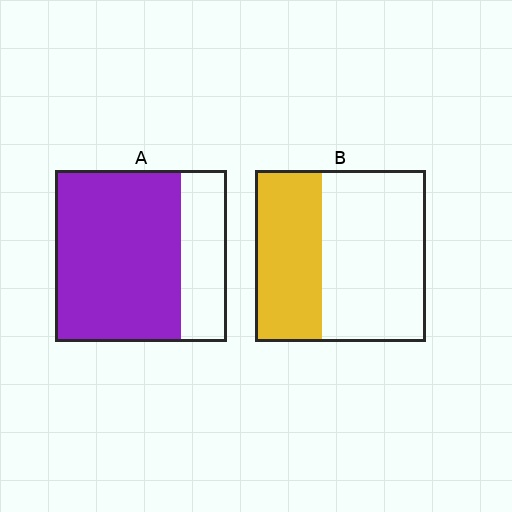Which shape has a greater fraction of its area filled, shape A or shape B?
Shape A.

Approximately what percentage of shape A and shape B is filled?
A is approximately 75% and B is approximately 40%.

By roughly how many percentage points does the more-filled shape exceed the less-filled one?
By roughly 35 percentage points (A over B).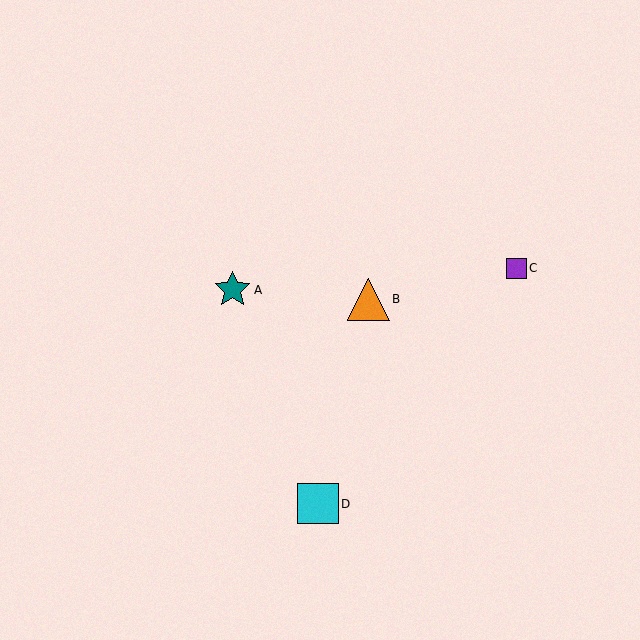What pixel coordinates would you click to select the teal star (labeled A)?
Click at (233, 290) to select the teal star A.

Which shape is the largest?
The orange triangle (labeled B) is the largest.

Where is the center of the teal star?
The center of the teal star is at (233, 290).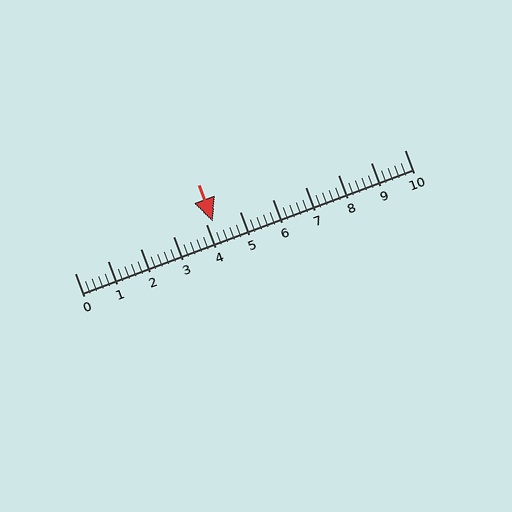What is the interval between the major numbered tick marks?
The major tick marks are spaced 1 units apart.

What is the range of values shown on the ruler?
The ruler shows values from 0 to 10.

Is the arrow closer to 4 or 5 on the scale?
The arrow is closer to 4.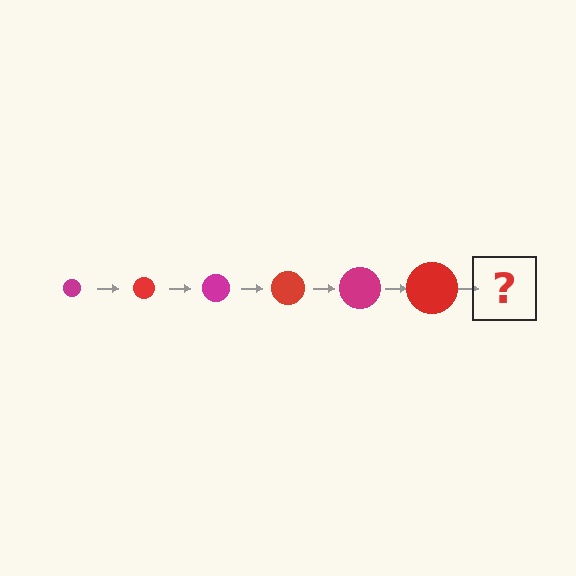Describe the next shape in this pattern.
It should be a magenta circle, larger than the previous one.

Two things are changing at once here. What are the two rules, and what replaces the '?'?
The two rules are that the circle grows larger each step and the color cycles through magenta and red. The '?' should be a magenta circle, larger than the previous one.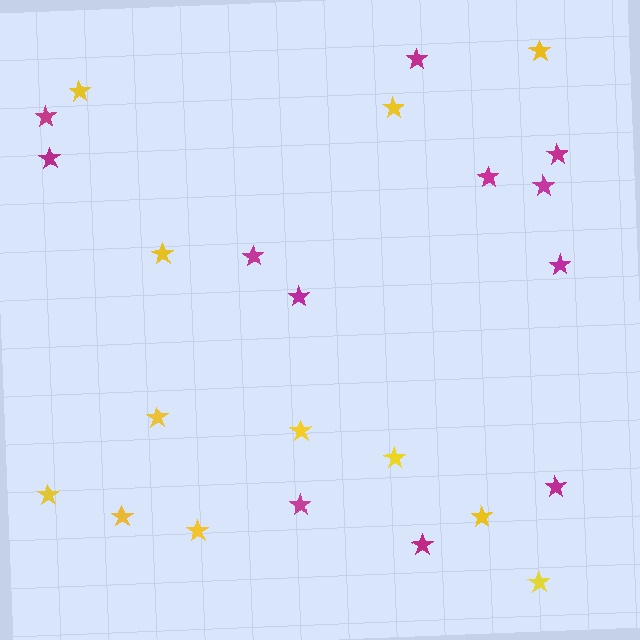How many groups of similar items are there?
There are 2 groups: one group of magenta stars (12) and one group of yellow stars (12).